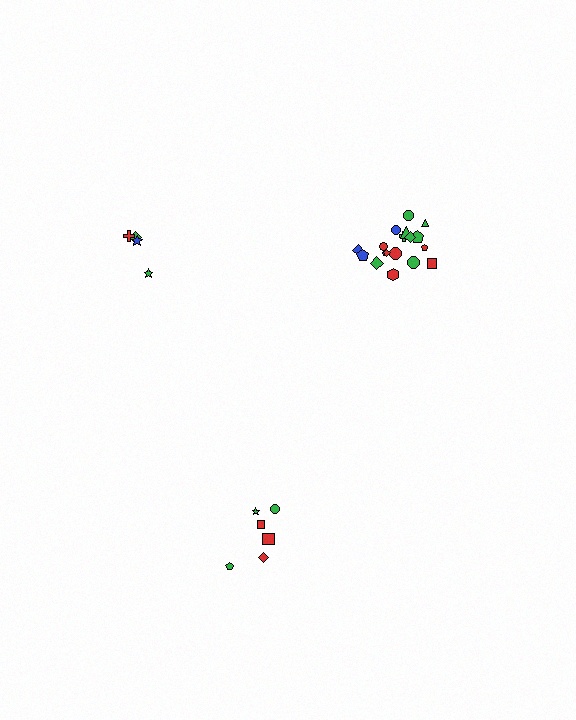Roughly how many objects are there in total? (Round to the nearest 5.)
Roughly 30 objects in total.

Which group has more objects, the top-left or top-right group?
The top-right group.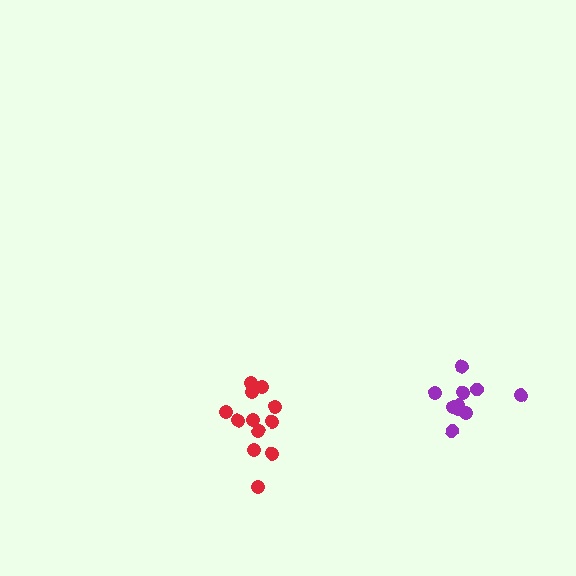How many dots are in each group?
Group 1: 10 dots, Group 2: 12 dots (22 total).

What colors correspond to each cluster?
The clusters are colored: purple, red.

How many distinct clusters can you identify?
There are 2 distinct clusters.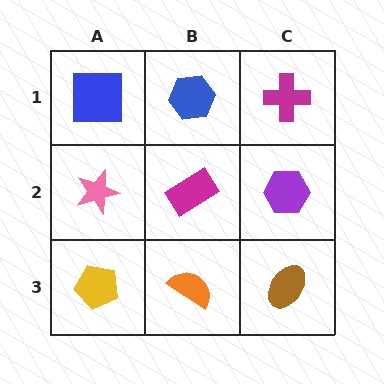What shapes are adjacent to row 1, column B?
A magenta rectangle (row 2, column B), a blue square (row 1, column A), a magenta cross (row 1, column C).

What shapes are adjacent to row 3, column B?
A magenta rectangle (row 2, column B), a yellow pentagon (row 3, column A), a brown ellipse (row 3, column C).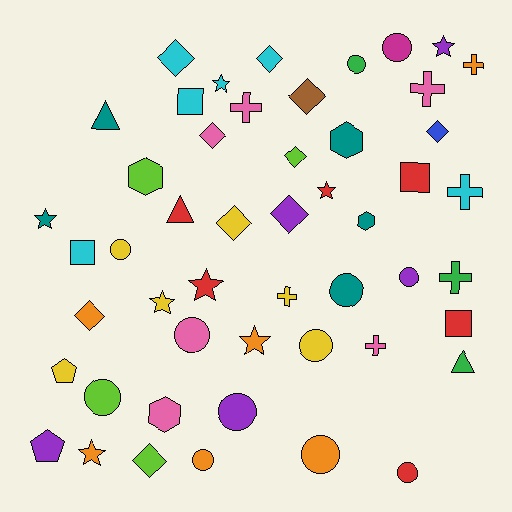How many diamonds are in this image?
There are 10 diamonds.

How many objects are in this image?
There are 50 objects.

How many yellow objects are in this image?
There are 6 yellow objects.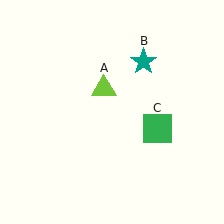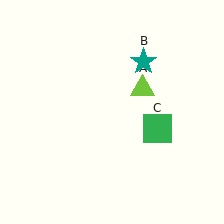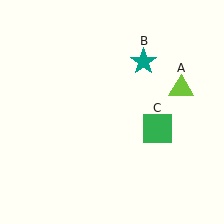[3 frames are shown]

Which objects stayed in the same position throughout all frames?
Teal star (object B) and green square (object C) remained stationary.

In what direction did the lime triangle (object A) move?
The lime triangle (object A) moved right.